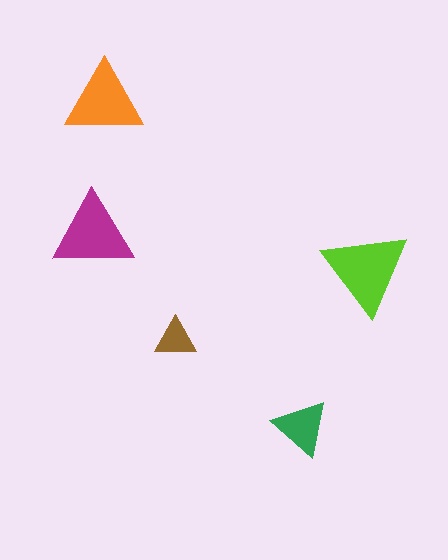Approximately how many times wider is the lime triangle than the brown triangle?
About 2 times wider.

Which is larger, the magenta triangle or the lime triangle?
The lime one.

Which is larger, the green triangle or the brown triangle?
The green one.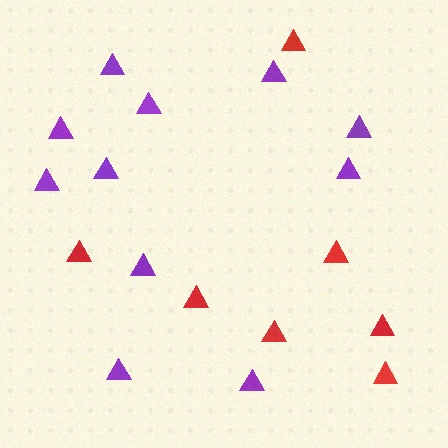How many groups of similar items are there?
There are 2 groups: one group of red triangles (7) and one group of purple triangles (11).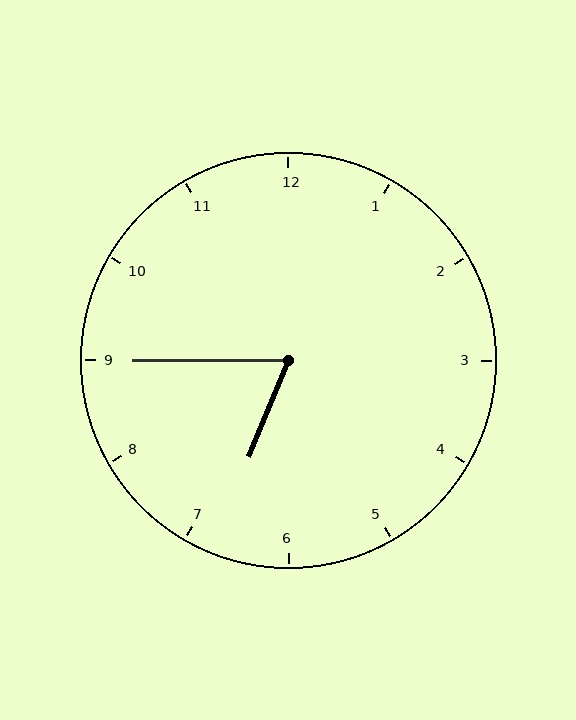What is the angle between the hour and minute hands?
Approximately 68 degrees.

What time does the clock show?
6:45.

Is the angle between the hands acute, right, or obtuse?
It is acute.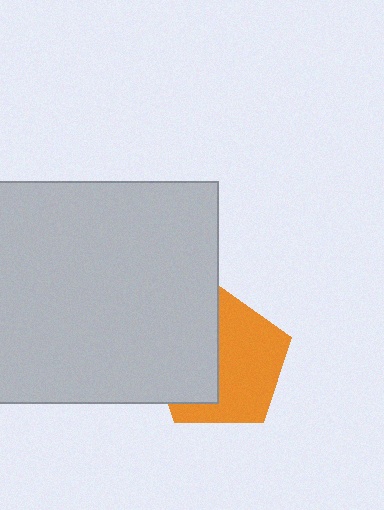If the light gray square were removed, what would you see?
You would see the complete orange pentagon.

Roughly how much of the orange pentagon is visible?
About half of it is visible (roughly 56%).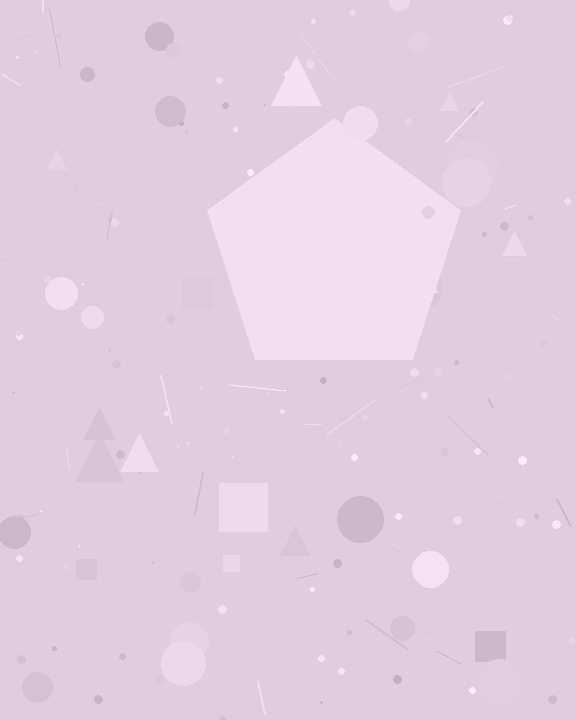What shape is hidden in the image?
A pentagon is hidden in the image.